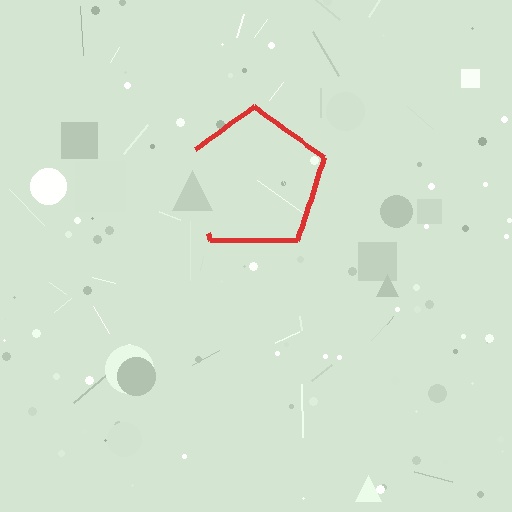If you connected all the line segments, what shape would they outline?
They would outline a pentagon.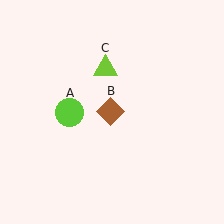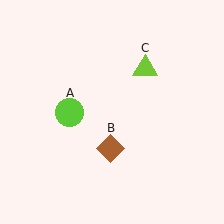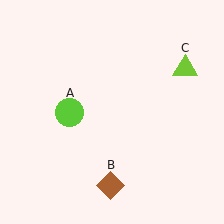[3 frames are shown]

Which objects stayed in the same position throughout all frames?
Lime circle (object A) remained stationary.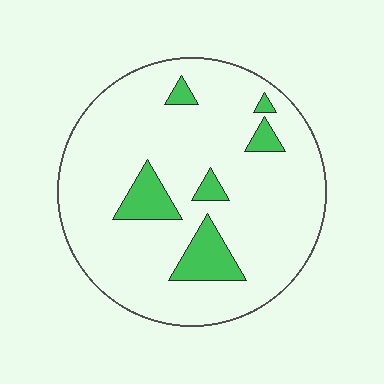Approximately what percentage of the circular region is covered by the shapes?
Approximately 15%.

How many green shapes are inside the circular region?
6.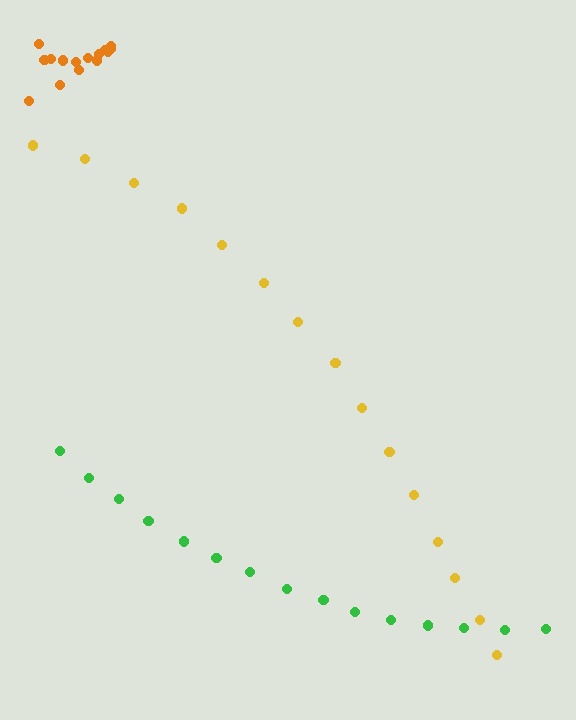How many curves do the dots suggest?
There are 3 distinct paths.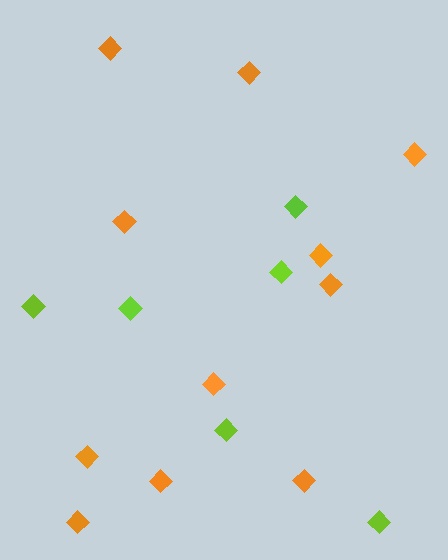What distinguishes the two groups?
There are 2 groups: one group of orange diamonds (11) and one group of lime diamonds (6).